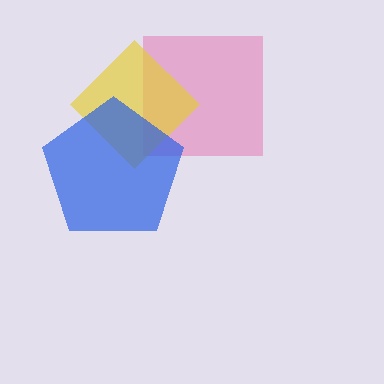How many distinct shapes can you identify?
There are 3 distinct shapes: a pink square, a yellow diamond, a blue pentagon.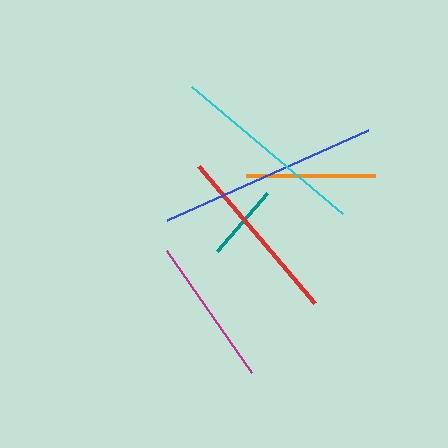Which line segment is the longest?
The blue line is the longest at approximately 220 pixels.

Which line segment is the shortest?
The teal line is the shortest at approximately 76 pixels.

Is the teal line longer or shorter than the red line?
The red line is longer than the teal line.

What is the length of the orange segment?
The orange segment is approximately 129 pixels long.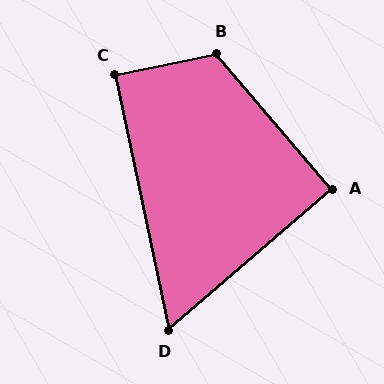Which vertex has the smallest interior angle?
D, at approximately 61 degrees.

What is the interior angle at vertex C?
Approximately 90 degrees (approximately right).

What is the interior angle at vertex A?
Approximately 90 degrees (approximately right).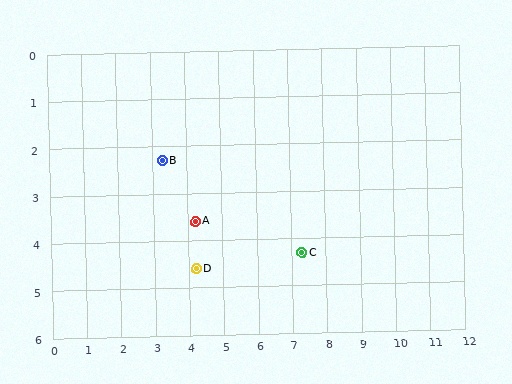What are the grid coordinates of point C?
Point C is at approximately (7.3, 4.3).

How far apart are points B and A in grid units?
Points B and A are about 1.6 grid units apart.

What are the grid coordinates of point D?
Point D is at approximately (4.2, 4.6).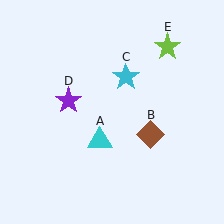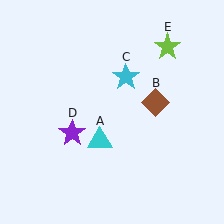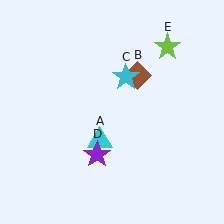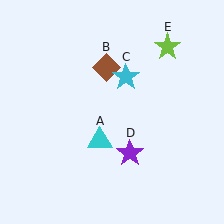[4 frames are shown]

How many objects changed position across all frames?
2 objects changed position: brown diamond (object B), purple star (object D).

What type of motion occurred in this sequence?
The brown diamond (object B), purple star (object D) rotated counterclockwise around the center of the scene.